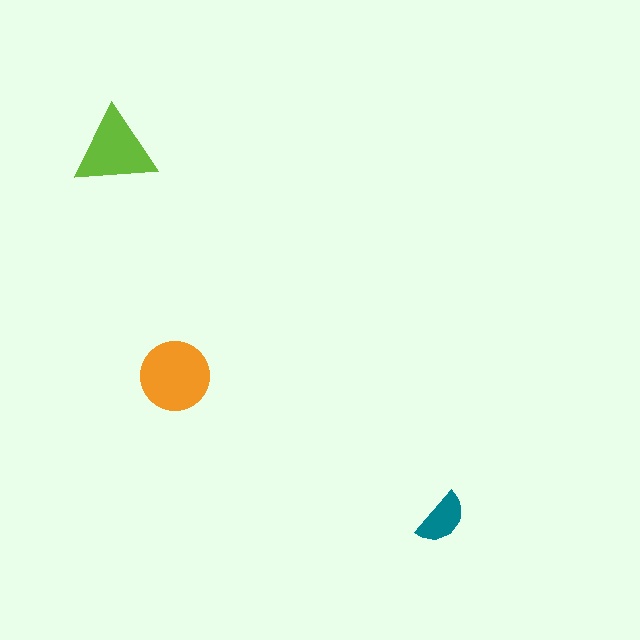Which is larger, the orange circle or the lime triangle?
The orange circle.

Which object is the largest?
The orange circle.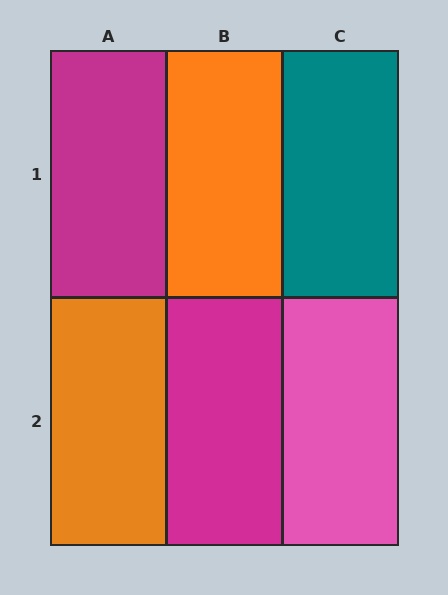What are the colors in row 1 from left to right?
Magenta, orange, teal.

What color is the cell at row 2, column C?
Pink.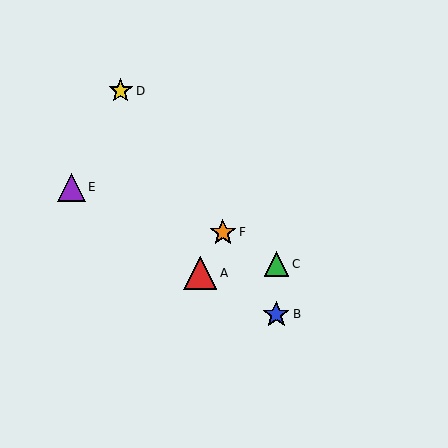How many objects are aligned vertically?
2 objects (B, C) are aligned vertically.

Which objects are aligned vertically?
Objects B, C are aligned vertically.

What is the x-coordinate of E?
Object E is at x≈71.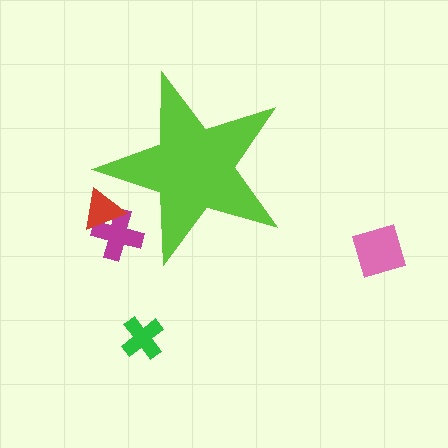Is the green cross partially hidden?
No, the green cross is fully visible.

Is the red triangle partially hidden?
Yes, the red triangle is partially hidden behind the lime star.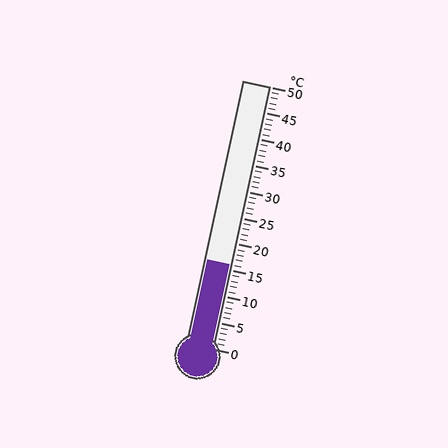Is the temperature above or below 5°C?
The temperature is above 5°C.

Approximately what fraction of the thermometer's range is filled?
The thermometer is filled to approximately 30% of its range.